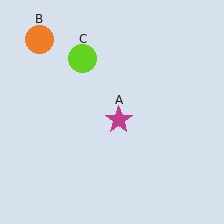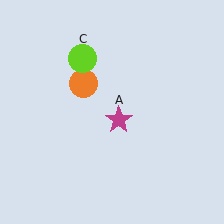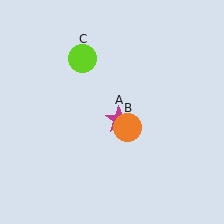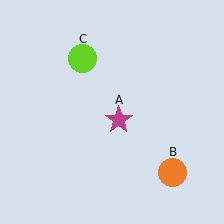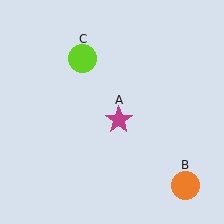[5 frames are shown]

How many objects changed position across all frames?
1 object changed position: orange circle (object B).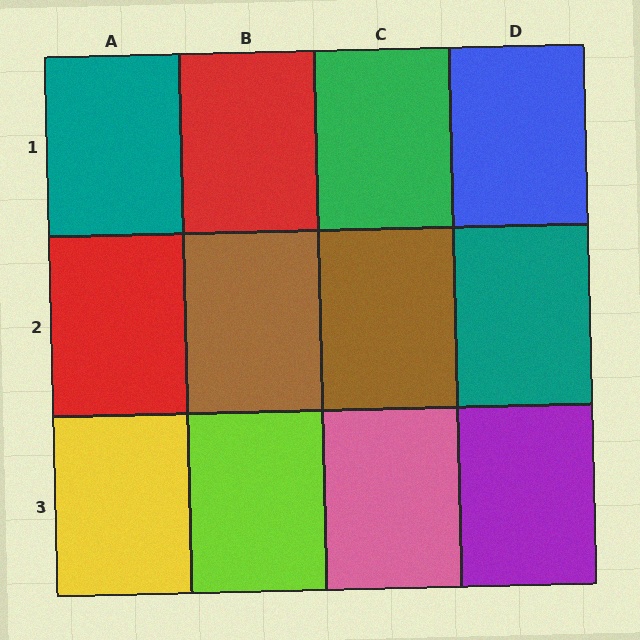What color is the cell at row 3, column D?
Purple.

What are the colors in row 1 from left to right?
Teal, red, green, blue.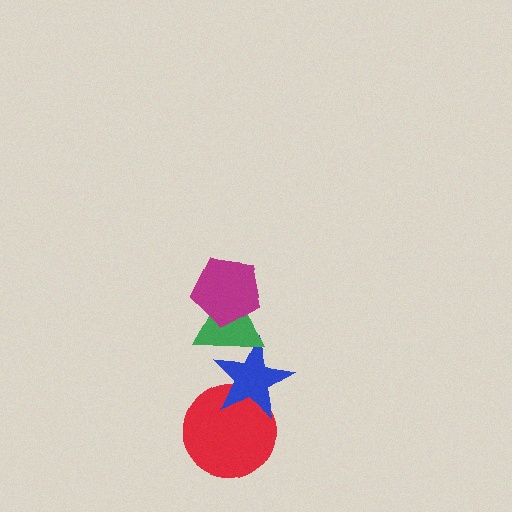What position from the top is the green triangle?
The green triangle is 2nd from the top.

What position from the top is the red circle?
The red circle is 4th from the top.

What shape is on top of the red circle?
The blue star is on top of the red circle.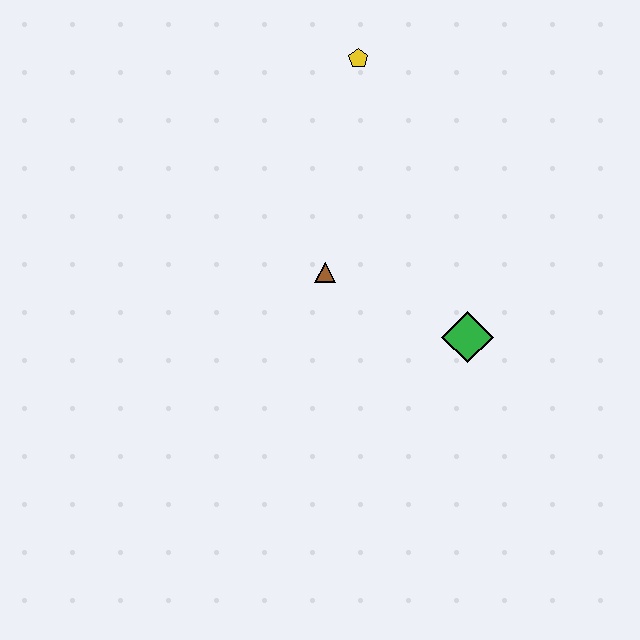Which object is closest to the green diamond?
The brown triangle is closest to the green diamond.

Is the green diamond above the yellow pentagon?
No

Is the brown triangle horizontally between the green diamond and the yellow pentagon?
No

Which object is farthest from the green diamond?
The yellow pentagon is farthest from the green diamond.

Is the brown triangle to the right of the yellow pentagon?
No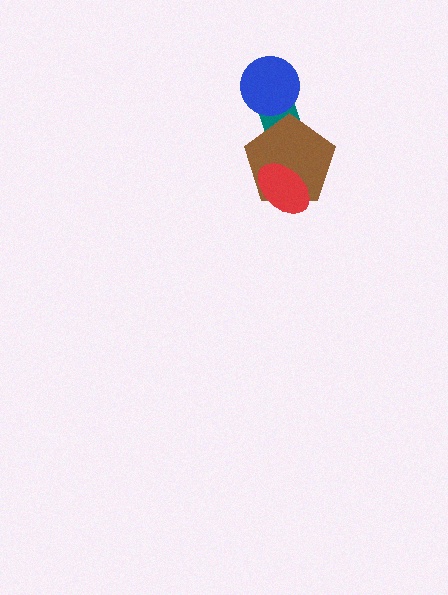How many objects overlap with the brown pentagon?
2 objects overlap with the brown pentagon.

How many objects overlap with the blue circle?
1 object overlaps with the blue circle.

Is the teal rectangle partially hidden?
Yes, it is partially covered by another shape.